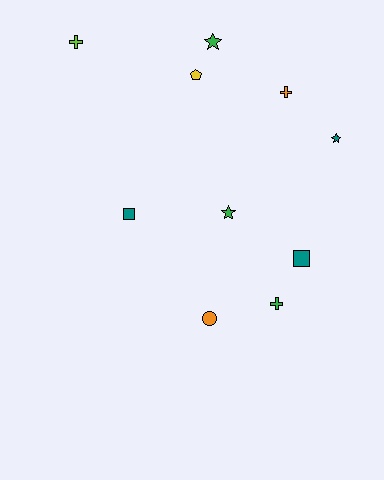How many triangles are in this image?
There are no triangles.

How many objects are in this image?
There are 10 objects.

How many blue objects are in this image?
There are no blue objects.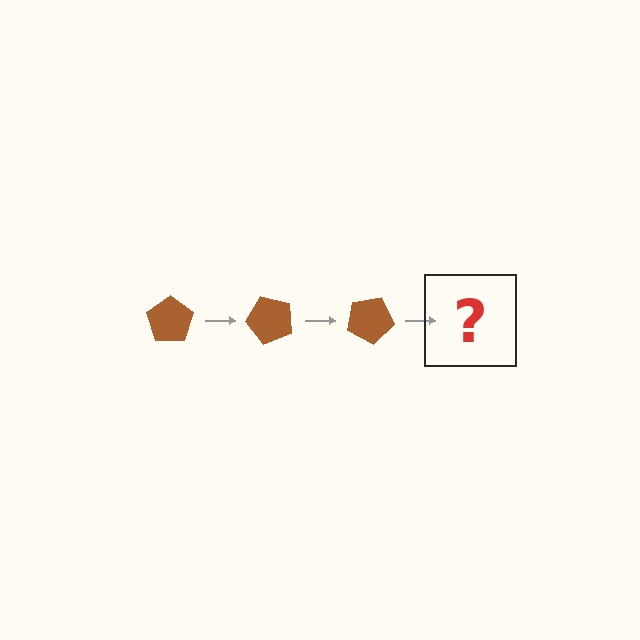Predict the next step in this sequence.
The next step is a brown pentagon rotated 150 degrees.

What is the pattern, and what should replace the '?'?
The pattern is that the pentagon rotates 50 degrees each step. The '?' should be a brown pentagon rotated 150 degrees.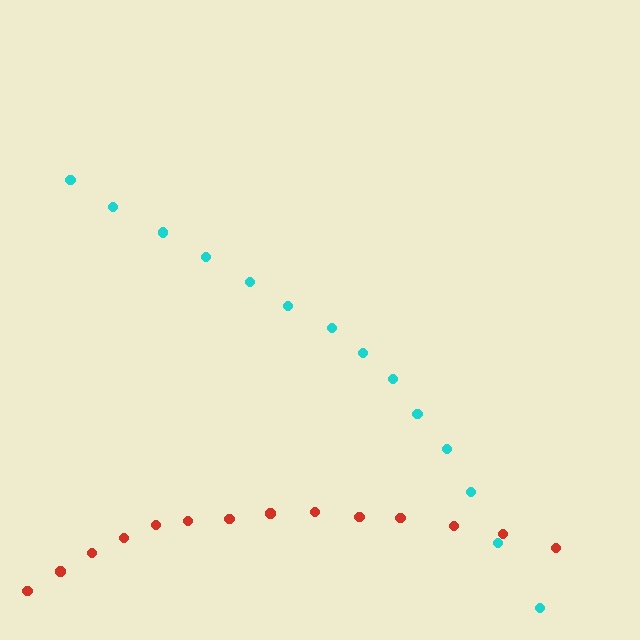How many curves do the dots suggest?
There are 2 distinct paths.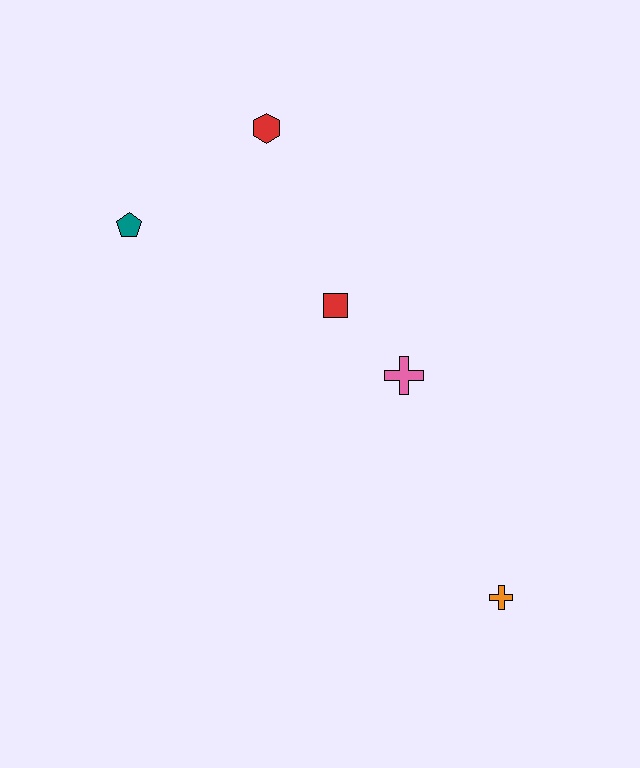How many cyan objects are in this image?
There are no cyan objects.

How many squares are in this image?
There is 1 square.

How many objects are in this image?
There are 5 objects.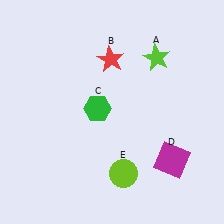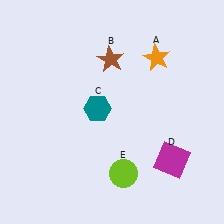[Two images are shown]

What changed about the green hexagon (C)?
In Image 1, C is green. In Image 2, it changed to teal.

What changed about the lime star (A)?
In Image 1, A is lime. In Image 2, it changed to orange.